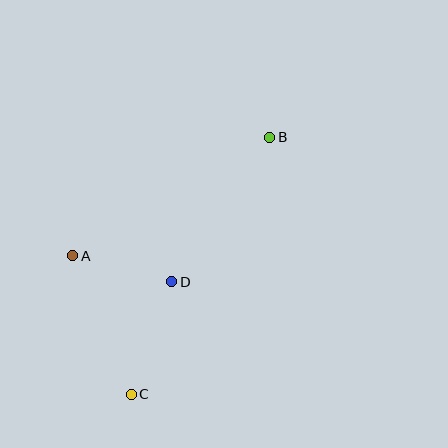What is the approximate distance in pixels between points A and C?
The distance between A and C is approximately 150 pixels.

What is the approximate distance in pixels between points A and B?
The distance between A and B is approximately 229 pixels.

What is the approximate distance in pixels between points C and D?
The distance between C and D is approximately 120 pixels.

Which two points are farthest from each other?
Points B and C are farthest from each other.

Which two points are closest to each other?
Points A and D are closest to each other.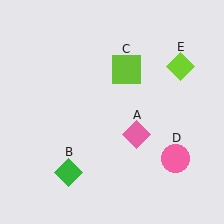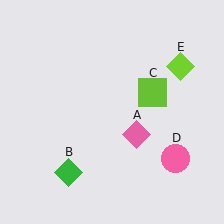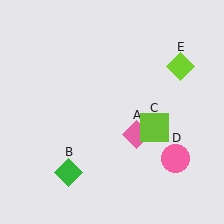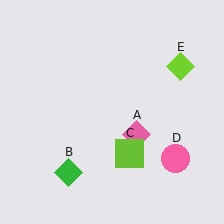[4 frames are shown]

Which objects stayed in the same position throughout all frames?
Pink diamond (object A) and green diamond (object B) and pink circle (object D) and lime diamond (object E) remained stationary.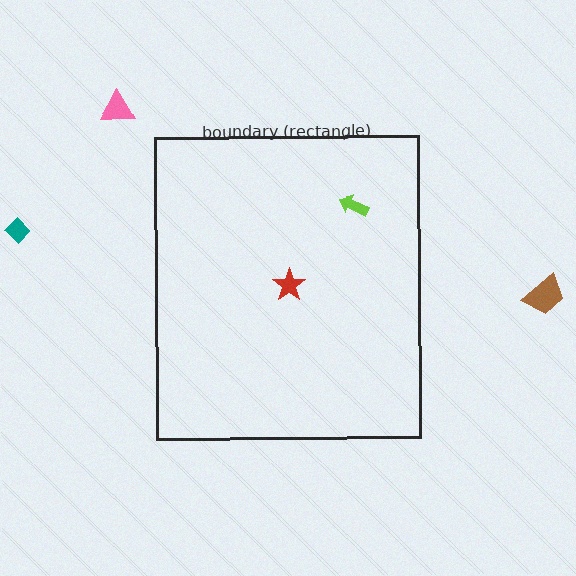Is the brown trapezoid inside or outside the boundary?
Outside.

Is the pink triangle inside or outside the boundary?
Outside.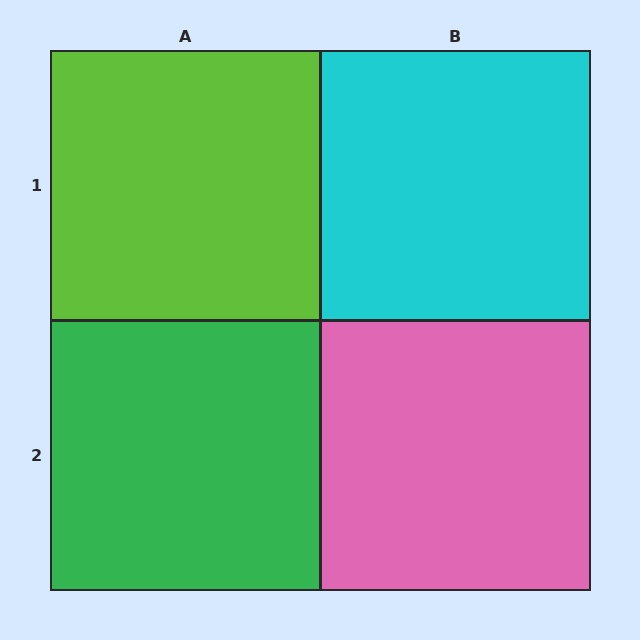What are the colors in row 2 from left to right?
Green, pink.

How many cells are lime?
1 cell is lime.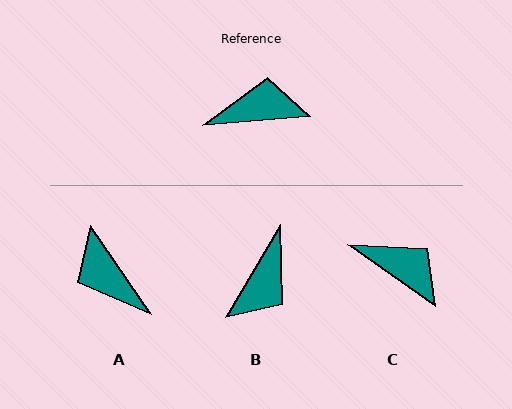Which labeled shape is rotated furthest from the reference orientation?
B, about 125 degrees away.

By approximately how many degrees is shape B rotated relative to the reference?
Approximately 125 degrees clockwise.